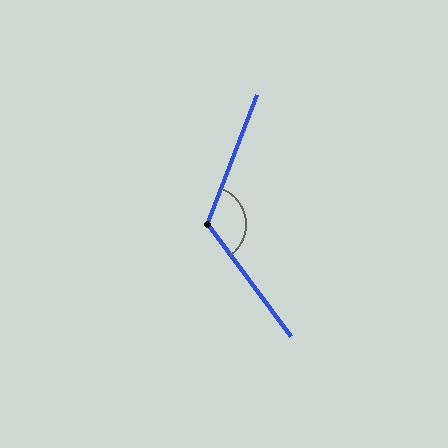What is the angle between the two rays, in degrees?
Approximately 122 degrees.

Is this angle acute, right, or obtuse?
It is obtuse.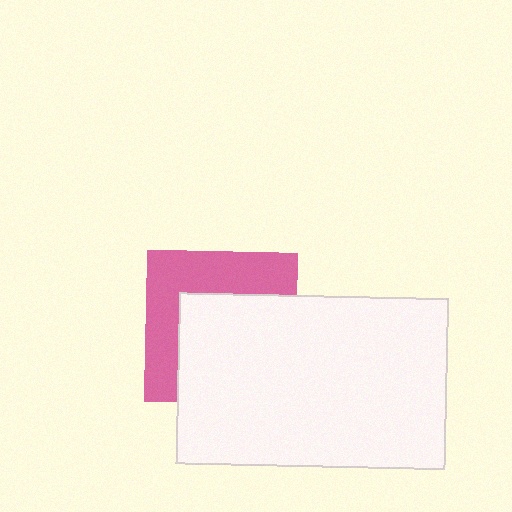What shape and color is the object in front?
The object in front is a white rectangle.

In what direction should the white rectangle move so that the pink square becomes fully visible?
The white rectangle should move toward the lower-right. That is the shortest direction to clear the overlap and leave the pink square fully visible.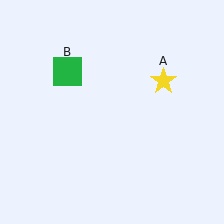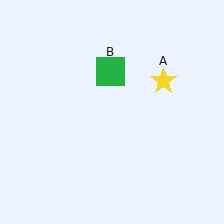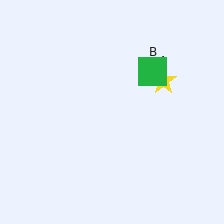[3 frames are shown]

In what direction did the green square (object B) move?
The green square (object B) moved right.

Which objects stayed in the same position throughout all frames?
Yellow star (object A) remained stationary.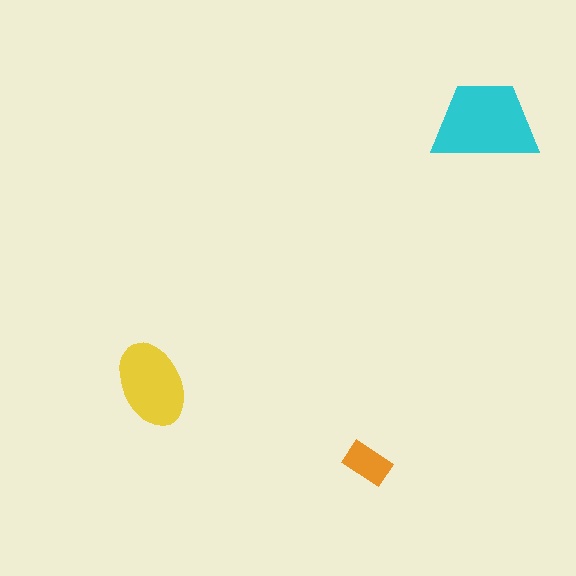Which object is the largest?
The cyan trapezoid.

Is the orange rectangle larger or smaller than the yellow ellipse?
Smaller.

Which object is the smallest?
The orange rectangle.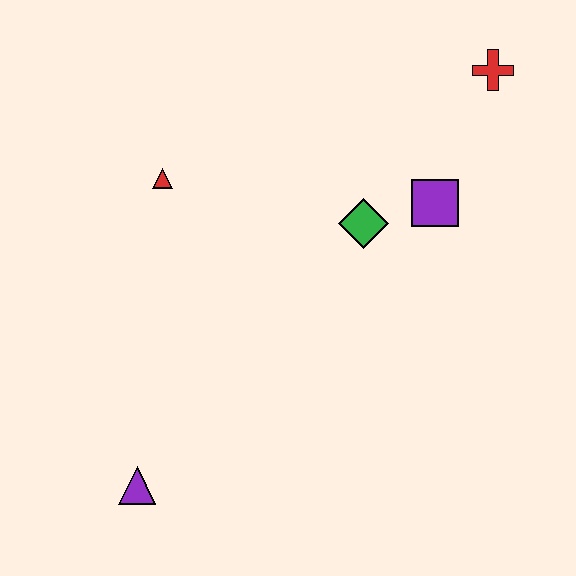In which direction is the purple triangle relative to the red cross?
The purple triangle is below the red cross.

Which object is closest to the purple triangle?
The red triangle is closest to the purple triangle.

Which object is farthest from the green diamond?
The purple triangle is farthest from the green diamond.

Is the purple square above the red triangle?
No